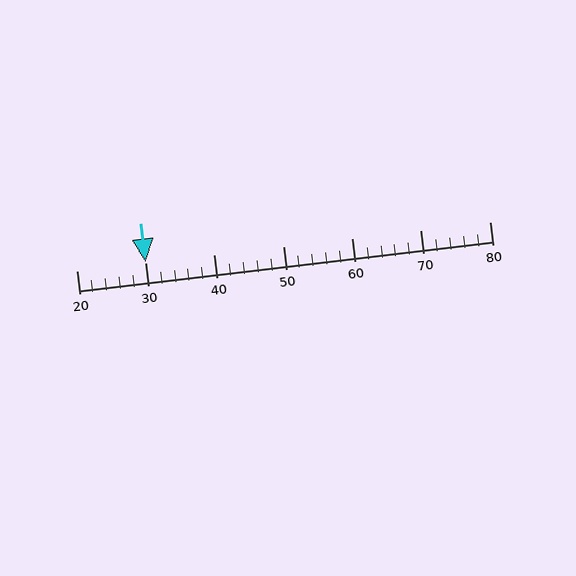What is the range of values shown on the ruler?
The ruler shows values from 20 to 80.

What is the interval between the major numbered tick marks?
The major tick marks are spaced 10 units apart.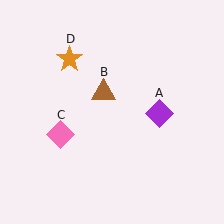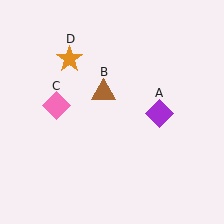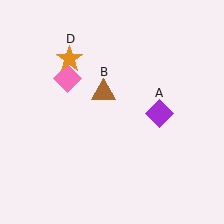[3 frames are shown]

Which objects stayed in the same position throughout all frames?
Purple diamond (object A) and brown triangle (object B) and orange star (object D) remained stationary.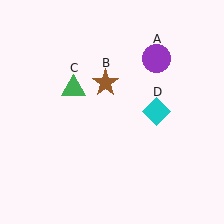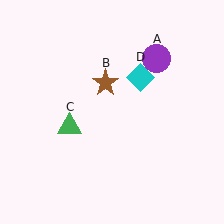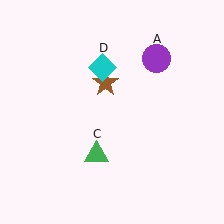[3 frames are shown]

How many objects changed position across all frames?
2 objects changed position: green triangle (object C), cyan diamond (object D).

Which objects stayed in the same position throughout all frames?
Purple circle (object A) and brown star (object B) remained stationary.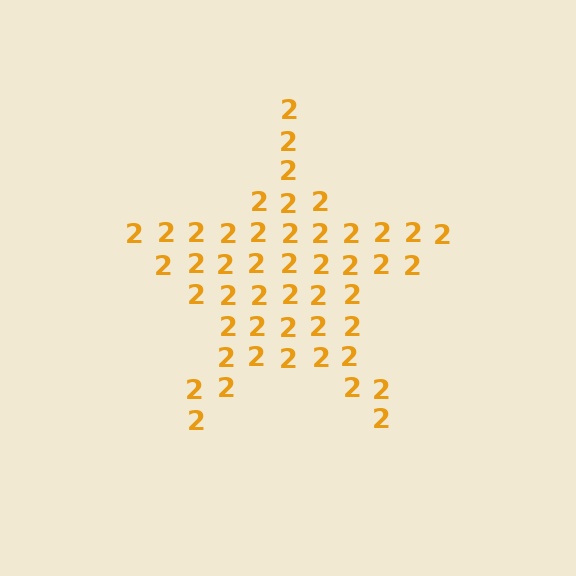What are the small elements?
The small elements are digit 2's.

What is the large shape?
The large shape is a star.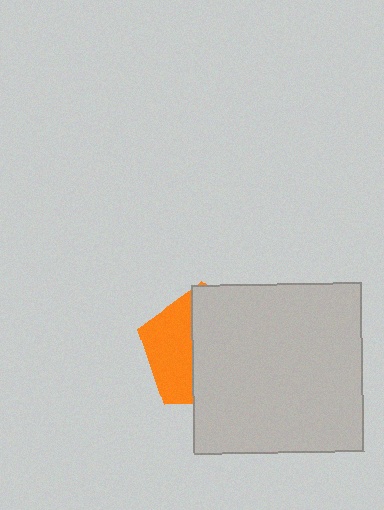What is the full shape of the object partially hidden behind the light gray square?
The partially hidden object is an orange pentagon.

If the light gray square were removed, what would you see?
You would see the complete orange pentagon.